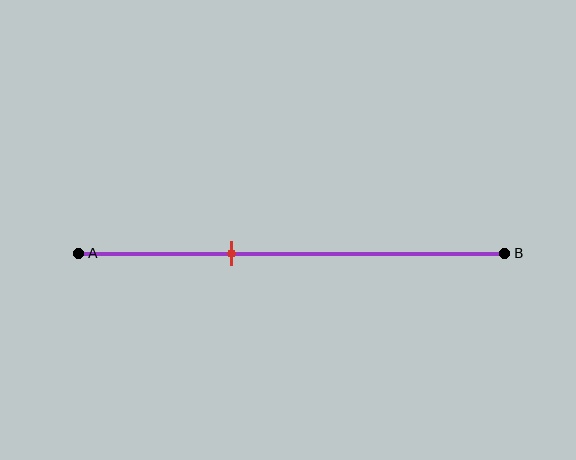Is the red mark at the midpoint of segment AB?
No, the mark is at about 35% from A, not at the 50% midpoint.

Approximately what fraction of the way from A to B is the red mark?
The red mark is approximately 35% of the way from A to B.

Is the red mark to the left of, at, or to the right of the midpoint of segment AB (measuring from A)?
The red mark is to the left of the midpoint of segment AB.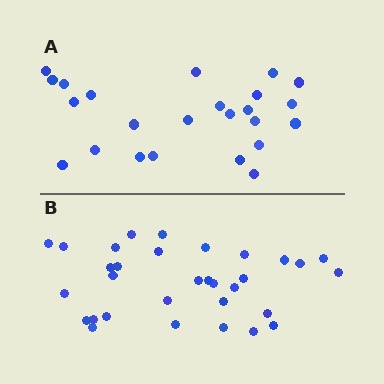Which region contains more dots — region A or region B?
Region B (the bottom region) has more dots.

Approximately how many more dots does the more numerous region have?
Region B has roughly 8 or so more dots than region A.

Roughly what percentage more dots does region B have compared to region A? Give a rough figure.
About 35% more.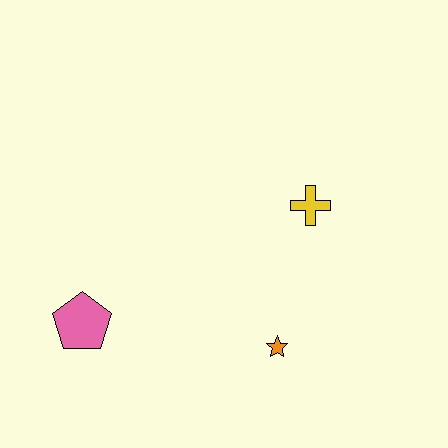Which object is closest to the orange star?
The yellow cross is closest to the orange star.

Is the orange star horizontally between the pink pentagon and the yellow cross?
Yes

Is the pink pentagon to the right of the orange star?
No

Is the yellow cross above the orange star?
Yes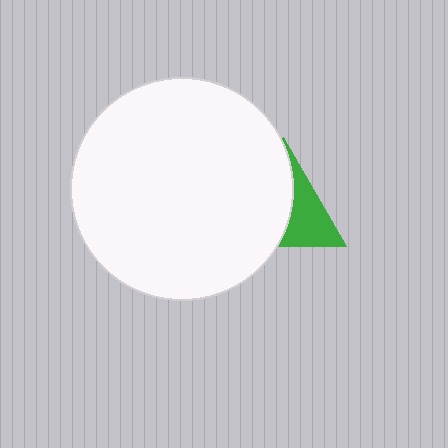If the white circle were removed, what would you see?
You would see the complete green triangle.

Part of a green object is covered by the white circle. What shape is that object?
It is a triangle.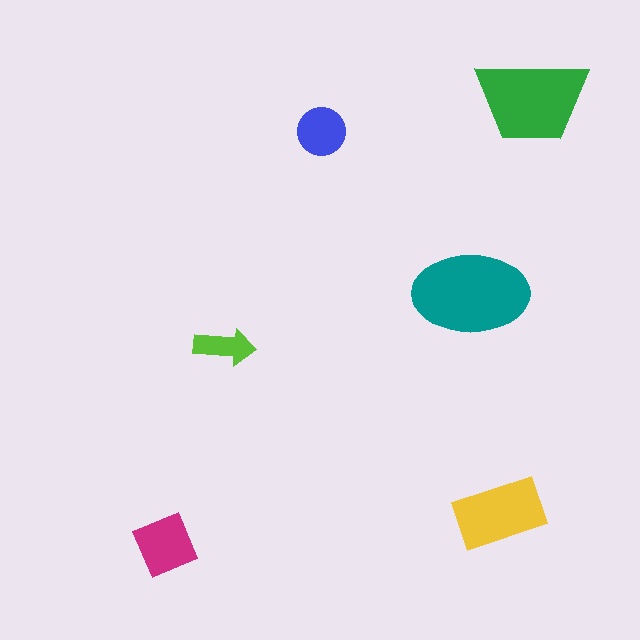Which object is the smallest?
The lime arrow.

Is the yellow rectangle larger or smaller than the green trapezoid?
Smaller.